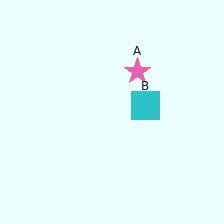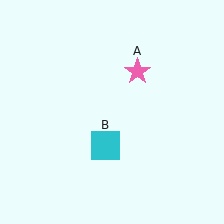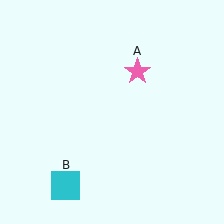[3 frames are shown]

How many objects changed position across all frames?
1 object changed position: cyan square (object B).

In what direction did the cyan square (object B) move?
The cyan square (object B) moved down and to the left.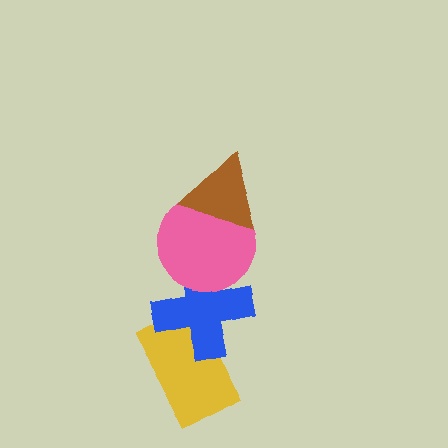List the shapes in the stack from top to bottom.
From top to bottom: the brown triangle, the pink circle, the blue cross, the yellow rectangle.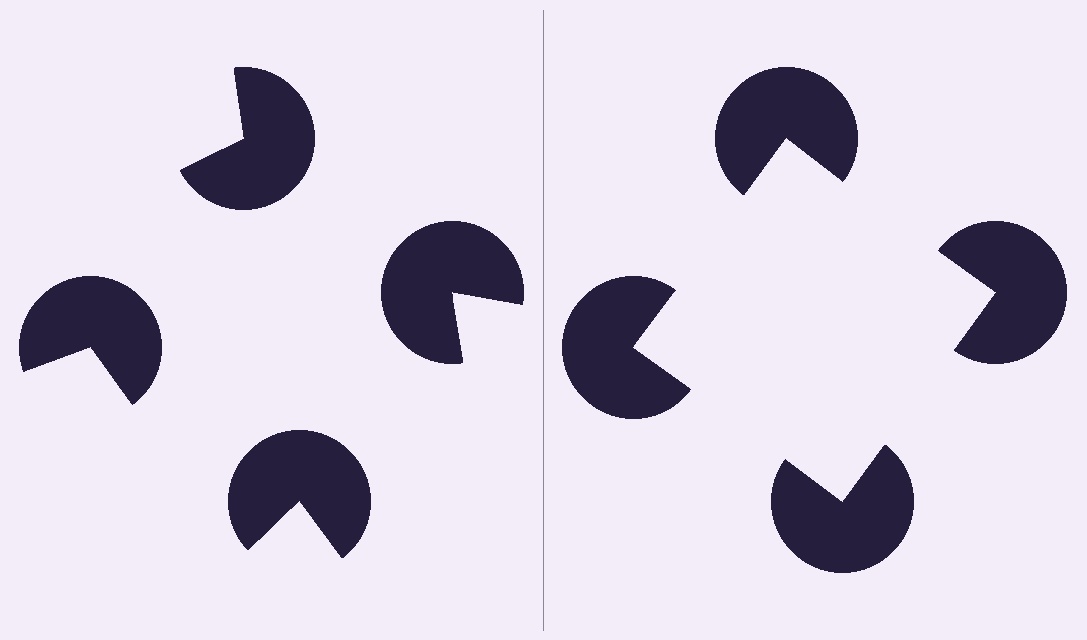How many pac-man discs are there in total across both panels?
8 — 4 on each side.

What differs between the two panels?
The pac-man discs are positioned identically on both sides; only the wedge orientations differ. On the right they align to a square; on the left they are misaligned.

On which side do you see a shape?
An illusory square appears on the right side. On the left side the wedge cuts are rotated, so no coherent shape forms.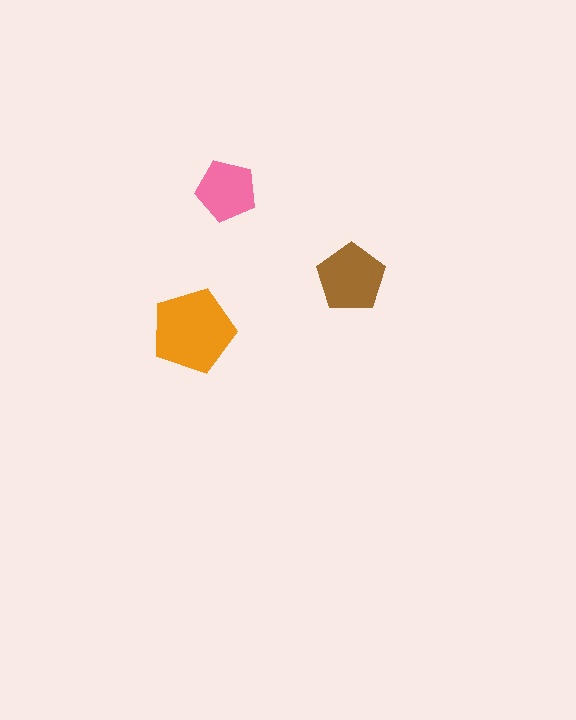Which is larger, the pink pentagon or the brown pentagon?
The brown one.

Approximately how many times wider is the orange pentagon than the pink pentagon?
About 1.5 times wider.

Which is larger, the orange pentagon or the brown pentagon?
The orange one.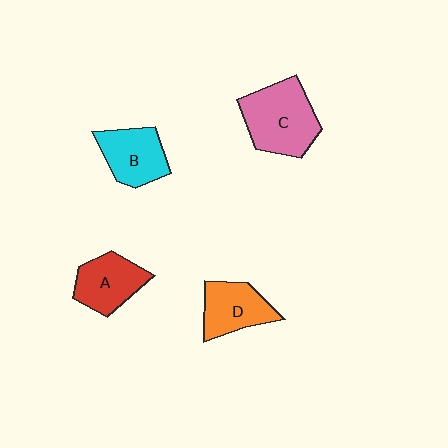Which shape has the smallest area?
Shape D (orange).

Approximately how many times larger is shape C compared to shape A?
Approximately 1.4 times.